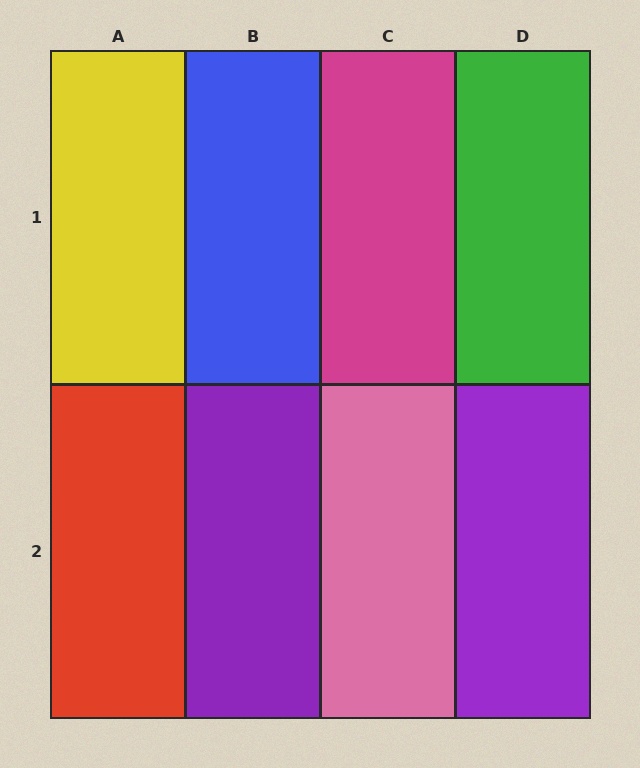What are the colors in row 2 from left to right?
Red, purple, pink, purple.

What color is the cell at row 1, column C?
Magenta.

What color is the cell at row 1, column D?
Green.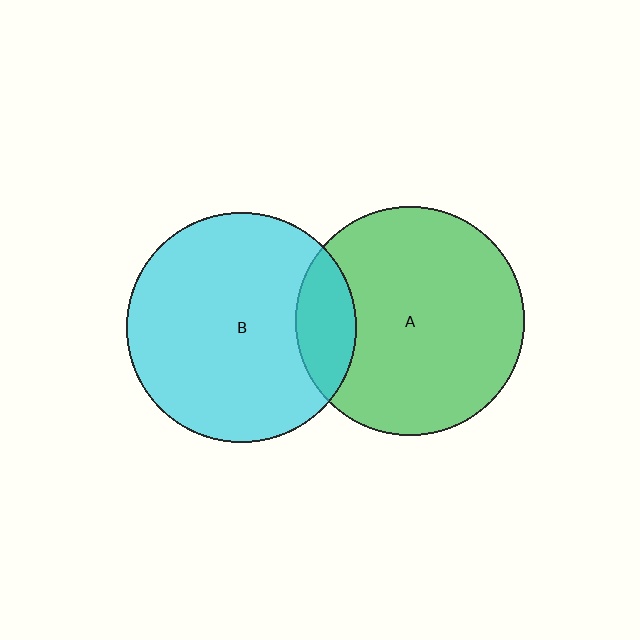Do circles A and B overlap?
Yes.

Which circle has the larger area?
Circle B (cyan).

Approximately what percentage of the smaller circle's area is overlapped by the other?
Approximately 15%.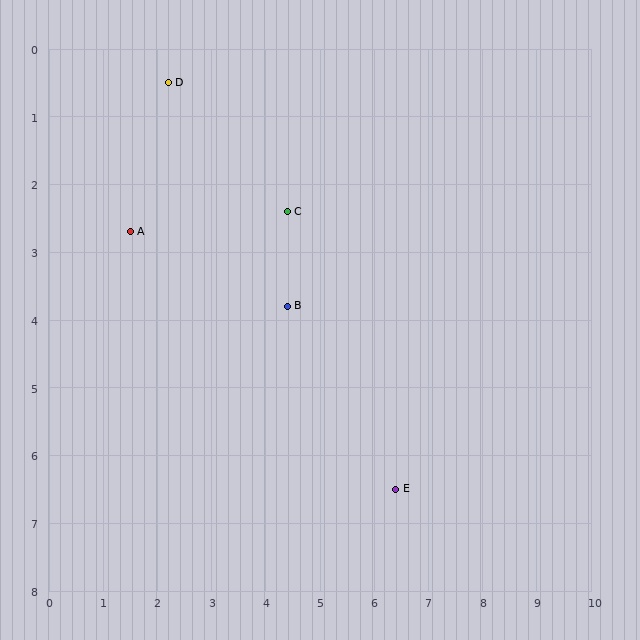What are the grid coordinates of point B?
Point B is at approximately (4.4, 3.8).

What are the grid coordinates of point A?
Point A is at approximately (1.5, 2.7).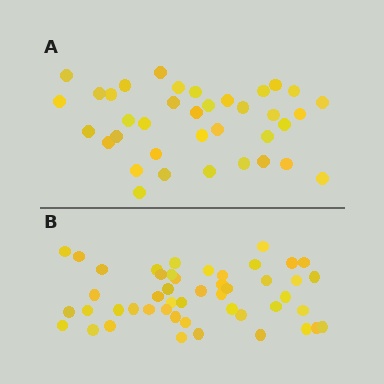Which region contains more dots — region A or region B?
Region B (the bottom region) has more dots.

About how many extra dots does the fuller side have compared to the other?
Region B has roughly 12 or so more dots than region A.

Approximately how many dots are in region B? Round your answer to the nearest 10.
About 50 dots. (The exact count is 48, which rounds to 50.)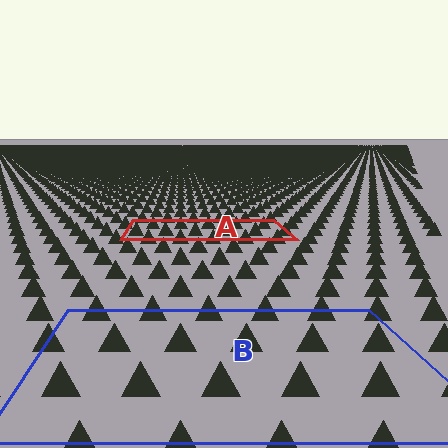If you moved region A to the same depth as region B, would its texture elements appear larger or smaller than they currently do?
They would appear larger. At a closer depth, the same texture elements are projected at a bigger on-screen size.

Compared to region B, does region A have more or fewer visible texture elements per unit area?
Region A has more texture elements per unit area — they are packed more densely because it is farther away.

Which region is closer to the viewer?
Region B is closer. The texture elements there are larger and more spread out.